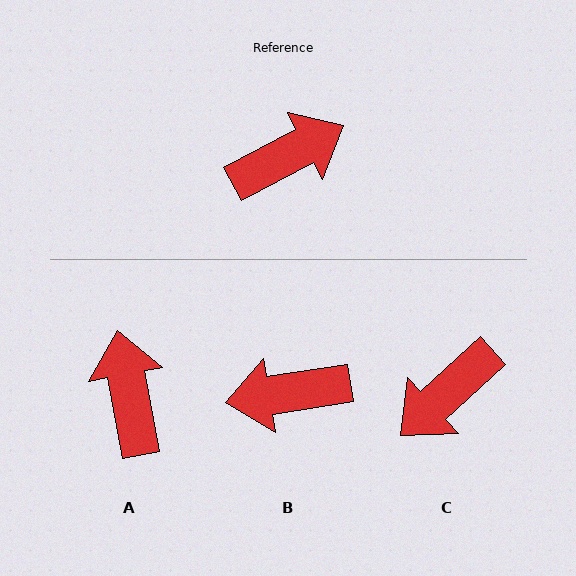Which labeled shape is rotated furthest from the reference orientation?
C, about 165 degrees away.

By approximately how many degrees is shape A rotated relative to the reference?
Approximately 73 degrees counter-clockwise.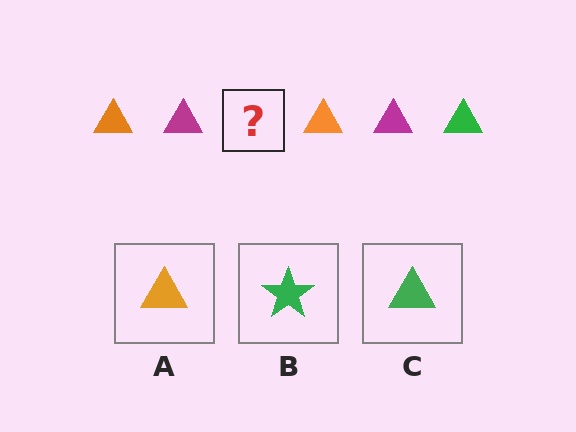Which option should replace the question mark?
Option C.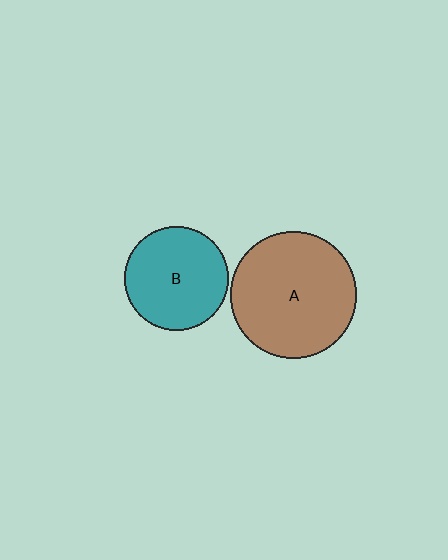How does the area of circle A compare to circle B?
Approximately 1.5 times.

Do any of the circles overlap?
No, none of the circles overlap.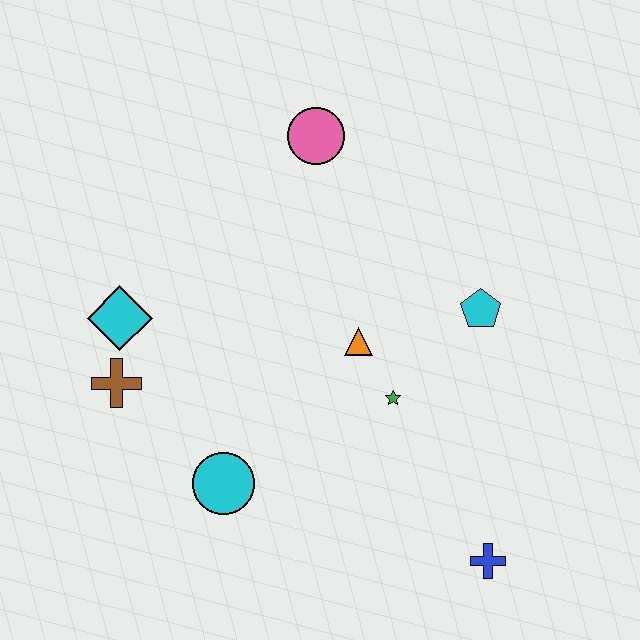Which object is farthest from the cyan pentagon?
The brown cross is farthest from the cyan pentagon.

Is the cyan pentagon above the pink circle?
No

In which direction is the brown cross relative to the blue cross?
The brown cross is to the left of the blue cross.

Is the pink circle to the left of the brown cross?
No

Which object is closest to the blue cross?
The green star is closest to the blue cross.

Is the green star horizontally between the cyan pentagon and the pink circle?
Yes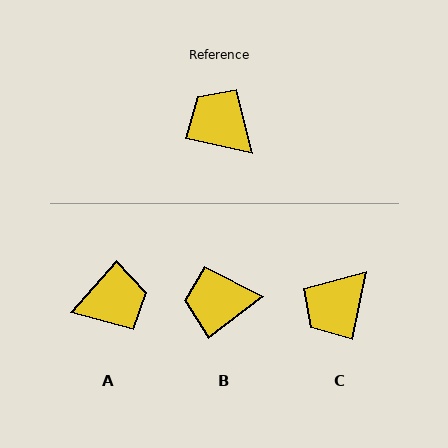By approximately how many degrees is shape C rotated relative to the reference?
Approximately 91 degrees counter-clockwise.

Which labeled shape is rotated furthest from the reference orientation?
A, about 119 degrees away.